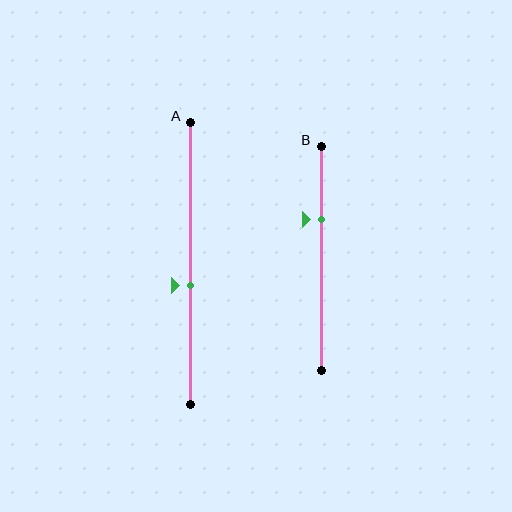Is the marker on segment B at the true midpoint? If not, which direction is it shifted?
No, the marker on segment B is shifted upward by about 18% of the segment length.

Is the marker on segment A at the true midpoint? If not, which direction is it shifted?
No, the marker on segment A is shifted downward by about 8% of the segment length.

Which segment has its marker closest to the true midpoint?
Segment A has its marker closest to the true midpoint.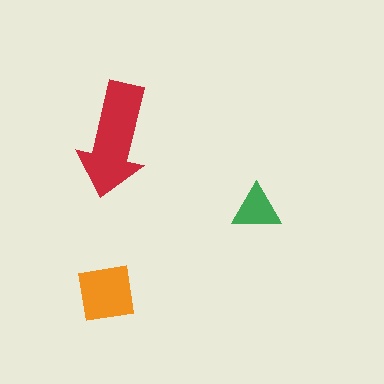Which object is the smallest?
The green triangle.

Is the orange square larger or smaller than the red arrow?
Smaller.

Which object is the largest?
The red arrow.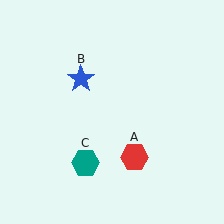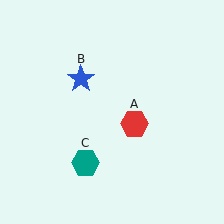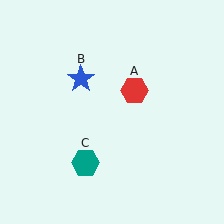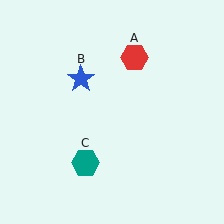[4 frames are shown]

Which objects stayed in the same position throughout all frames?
Blue star (object B) and teal hexagon (object C) remained stationary.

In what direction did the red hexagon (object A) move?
The red hexagon (object A) moved up.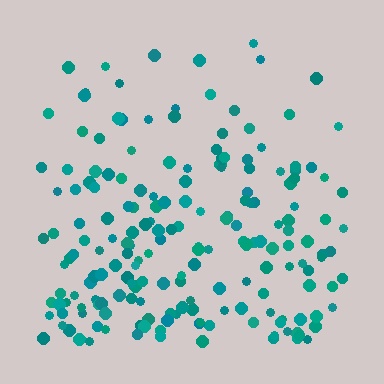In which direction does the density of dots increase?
From top to bottom, with the bottom side densest.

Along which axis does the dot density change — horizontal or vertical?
Vertical.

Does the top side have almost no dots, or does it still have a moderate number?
Still a moderate number, just noticeably fewer than the bottom.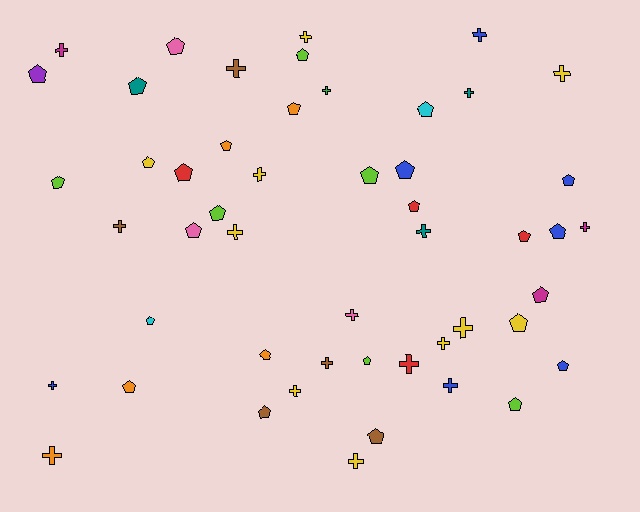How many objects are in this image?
There are 50 objects.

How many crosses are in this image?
There are 22 crosses.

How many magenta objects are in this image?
There are 3 magenta objects.